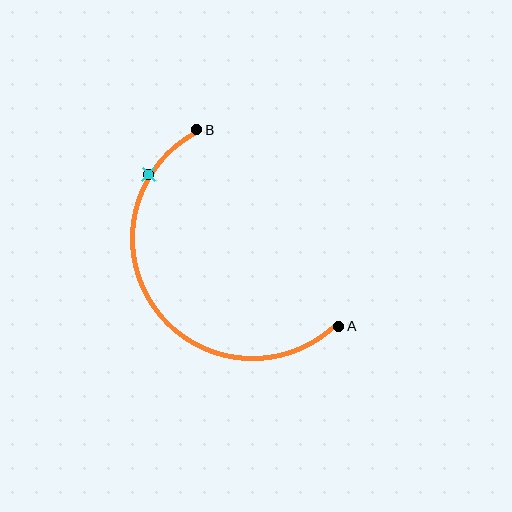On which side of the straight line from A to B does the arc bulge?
The arc bulges below and to the left of the straight line connecting A and B.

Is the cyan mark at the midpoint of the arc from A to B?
No. The cyan mark lies on the arc but is closer to endpoint B. The arc midpoint would be at the point on the curve equidistant along the arc from both A and B.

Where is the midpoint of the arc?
The arc midpoint is the point on the curve farthest from the straight line joining A and B. It sits below and to the left of that line.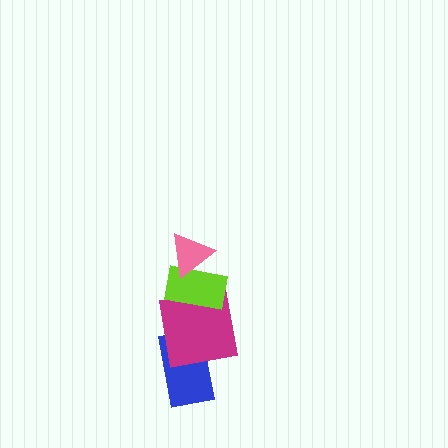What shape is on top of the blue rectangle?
The magenta square is on top of the blue rectangle.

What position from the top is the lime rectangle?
The lime rectangle is 2nd from the top.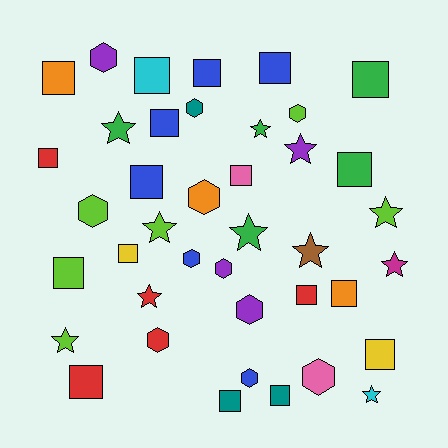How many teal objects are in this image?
There are 3 teal objects.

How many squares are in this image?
There are 18 squares.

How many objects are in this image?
There are 40 objects.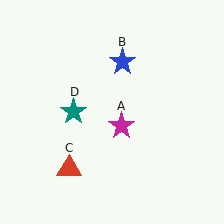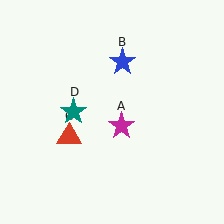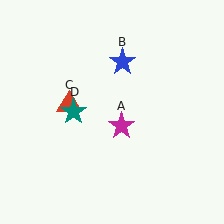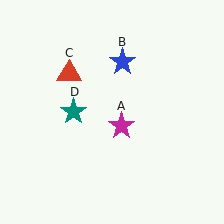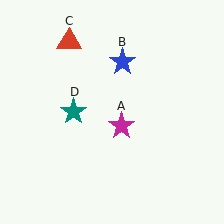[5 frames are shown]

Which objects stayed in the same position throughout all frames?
Magenta star (object A) and blue star (object B) and teal star (object D) remained stationary.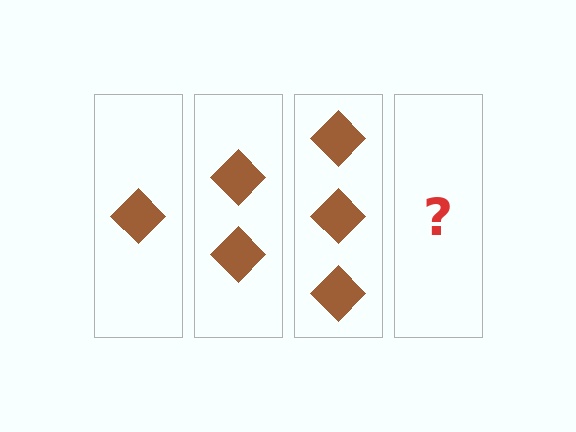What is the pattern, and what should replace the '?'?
The pattern is that each step adds one more diamond. The '?' should be 4 diamonds.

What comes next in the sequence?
The next element should be 4 diamonds.